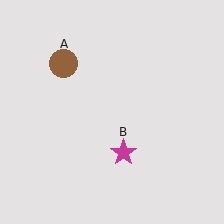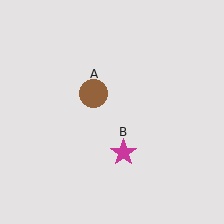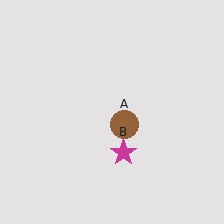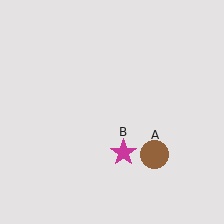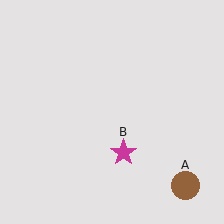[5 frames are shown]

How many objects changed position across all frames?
1 object changed position: brown circle (object A).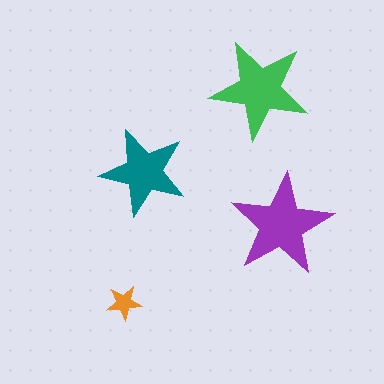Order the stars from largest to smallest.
the purple one, the green one, the teal one, the orange one.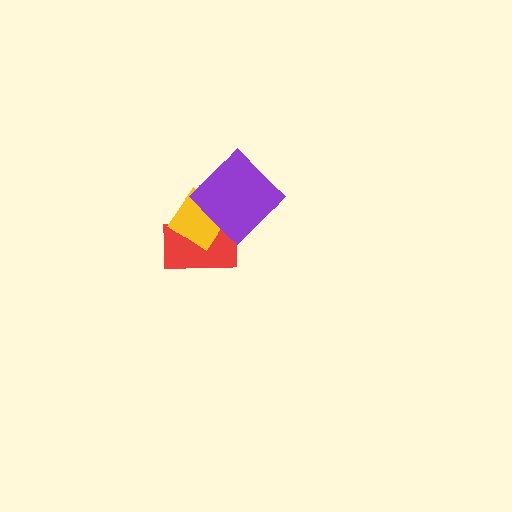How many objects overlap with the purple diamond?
2 objects overlap with the purple diamond.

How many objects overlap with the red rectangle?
2 objects overlap with the red rectangle.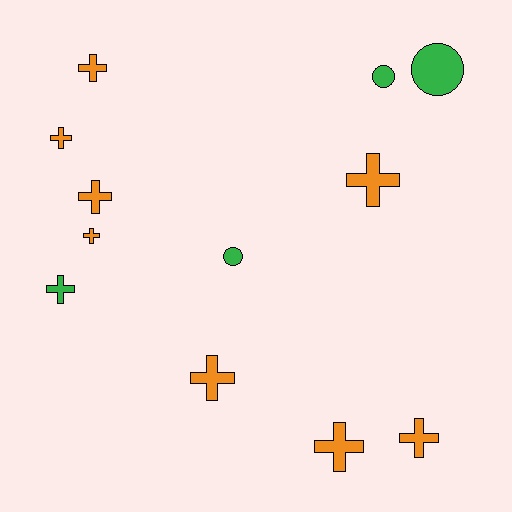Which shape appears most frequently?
Cross, with 9 objects.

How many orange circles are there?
There are no orange circles.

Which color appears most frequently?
Orange, with 8 objects.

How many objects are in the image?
There are 12 objects.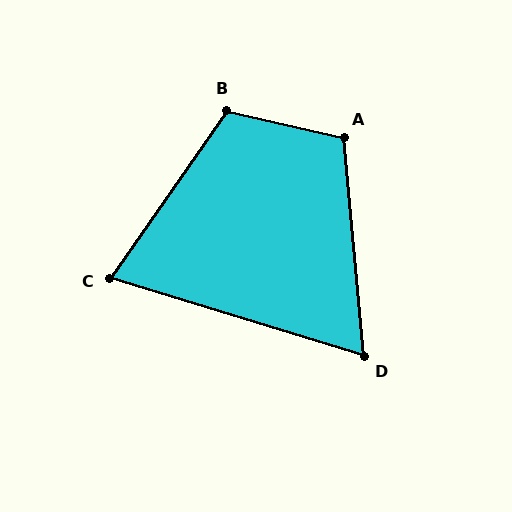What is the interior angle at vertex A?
Approximately 108 degrees (obtuse).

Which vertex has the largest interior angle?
B, at approximately 112 degrees.